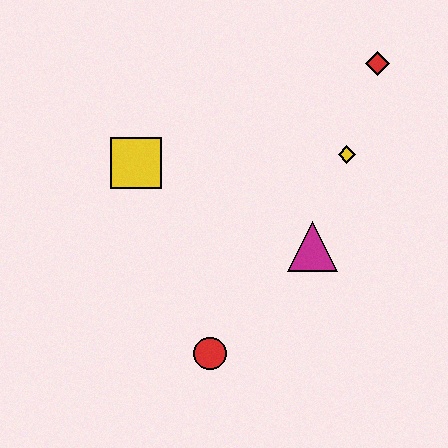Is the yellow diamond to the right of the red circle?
Yes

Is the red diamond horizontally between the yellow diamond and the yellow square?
No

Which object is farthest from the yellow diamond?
The red circle is farthest from the yellow diamond.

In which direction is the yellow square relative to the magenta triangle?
The yellow square is to the left of the magenta triangle.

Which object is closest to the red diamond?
The yellow diamond is closest to the red diamond.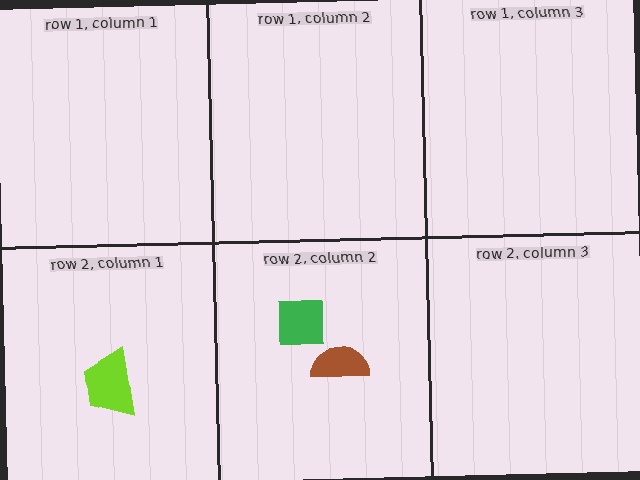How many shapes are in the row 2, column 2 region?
2.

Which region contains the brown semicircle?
The row 2, column 2 region.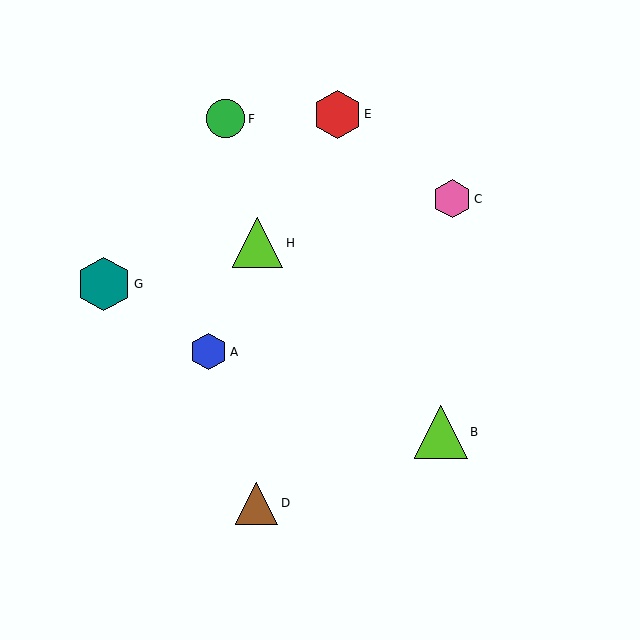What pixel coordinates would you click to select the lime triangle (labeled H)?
Click at (258, 243) to select the lime triangle H.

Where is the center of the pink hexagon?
The center of the pink hexagon is at (452, 199).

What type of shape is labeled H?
Shape H is a lime triangle.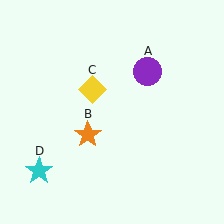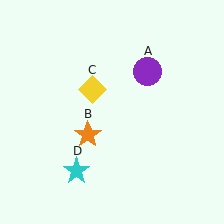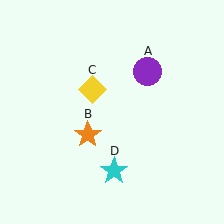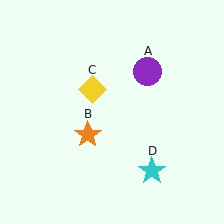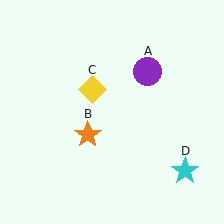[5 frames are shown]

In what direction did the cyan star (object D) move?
The cyan star (object D) moved right.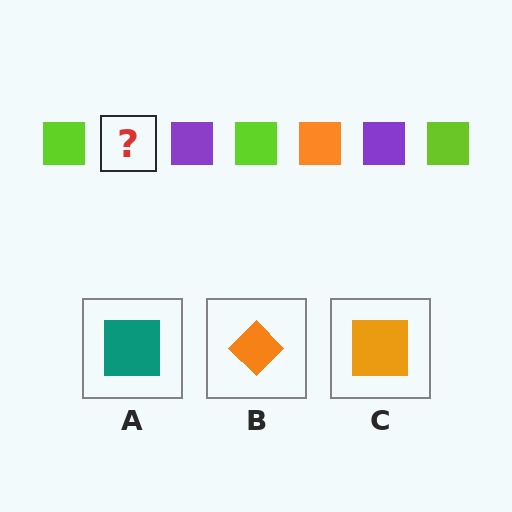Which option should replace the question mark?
Option C.